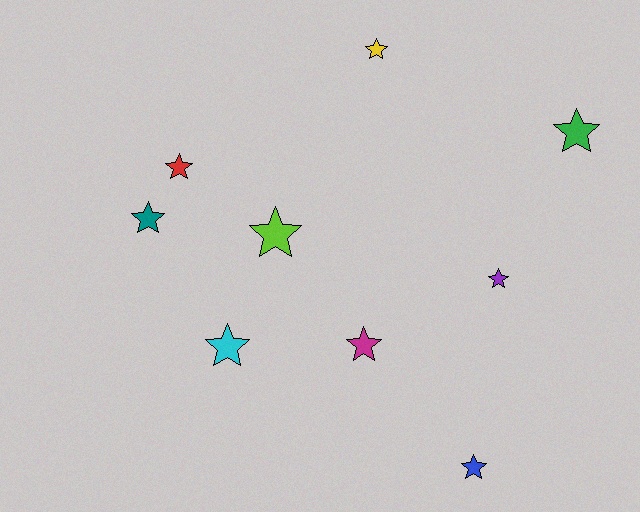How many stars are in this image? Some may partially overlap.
There are 9 stars.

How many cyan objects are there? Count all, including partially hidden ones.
There is 1 cyan object.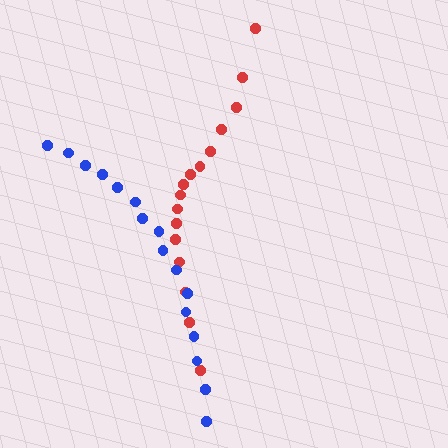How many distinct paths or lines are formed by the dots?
There are 2 distinct paths.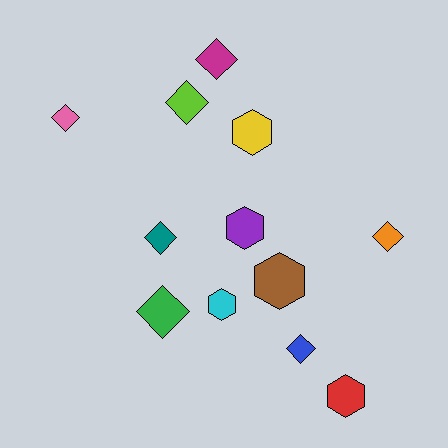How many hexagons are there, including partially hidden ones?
There are 5 hexagons.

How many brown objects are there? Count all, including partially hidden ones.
There is 1 brown object.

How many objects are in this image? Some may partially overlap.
There are 12 objects.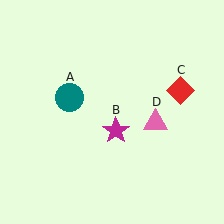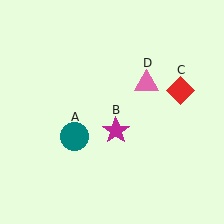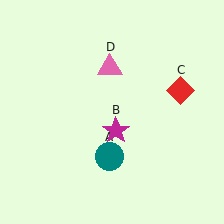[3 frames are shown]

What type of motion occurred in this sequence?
The teal circle (object A), pink triangle (object D) rotated counterclockwise around the center of the scene.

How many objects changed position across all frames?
2 objects changed position: teal circle (object A), pink triangle (object D).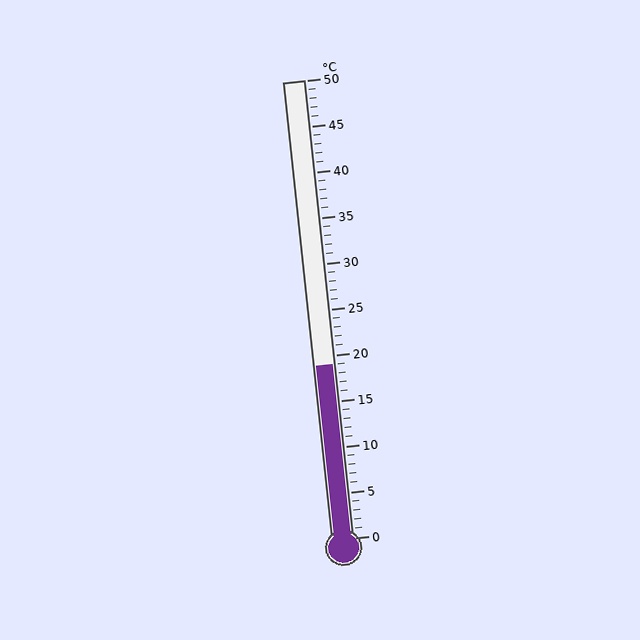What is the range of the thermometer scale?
The thermometer scale ranges from 0°C to 50°C.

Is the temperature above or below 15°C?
The temperature is above 15°C.